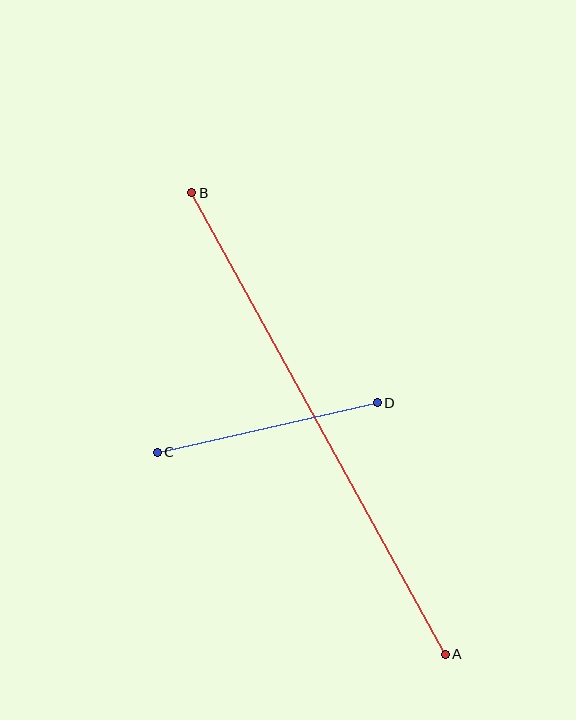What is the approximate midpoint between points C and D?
The midpoint is at approximately (267, 428) pixels.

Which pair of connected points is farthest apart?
Points A and B are farthest apart.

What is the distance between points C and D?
The distance is approximately 225 pixels.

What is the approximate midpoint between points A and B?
The midpoint is at approximately (319, 423) pixels.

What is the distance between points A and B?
The distance is approximately 527 pixels.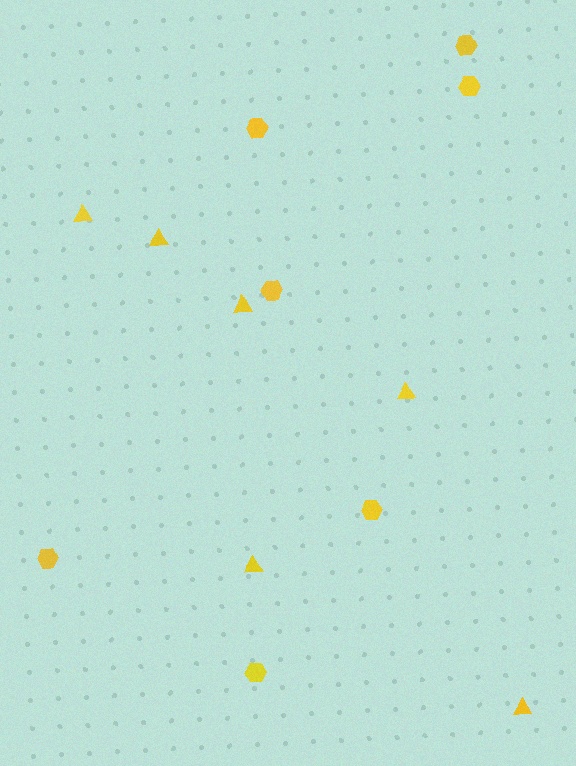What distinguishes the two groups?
There are 2 groups: one group of hexagons (7) and one group of triangles (6).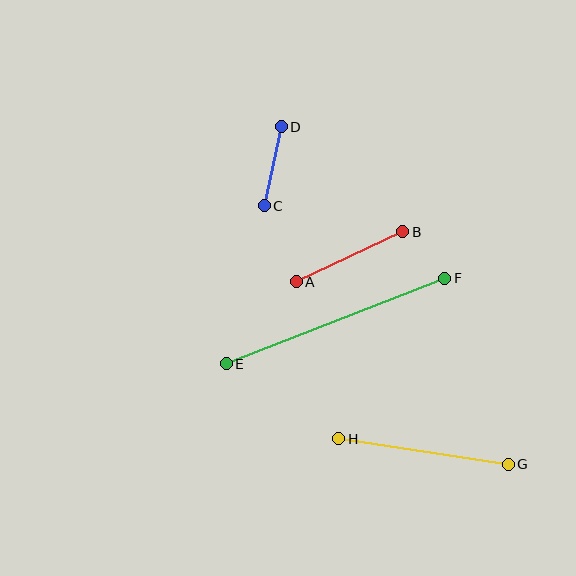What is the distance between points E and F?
The distance is approximately 235 pixels.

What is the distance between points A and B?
The distance is approximately 117 pixels.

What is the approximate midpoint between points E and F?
The midpoint is at approximately (336, 321) pixels.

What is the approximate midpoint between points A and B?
The midpoint is at approximately (349, 257) pixels.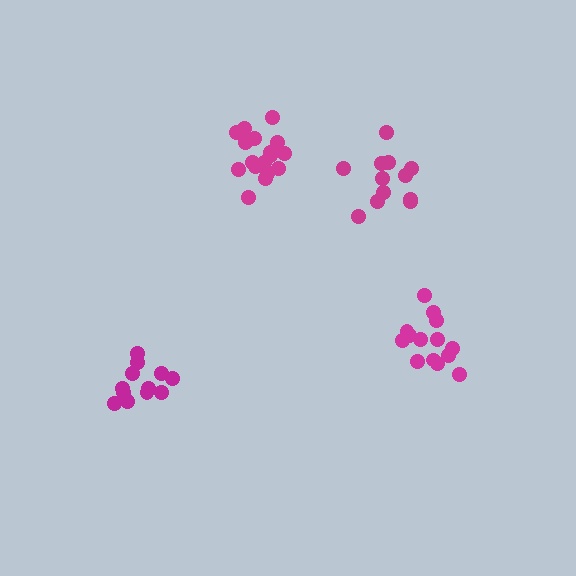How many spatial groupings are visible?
There are 4 spatial groupings.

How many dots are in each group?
Group 1: 17 dots, Group 2: 12 dots, Group 3: 14 dots, Group 4: 12 dots (55 total).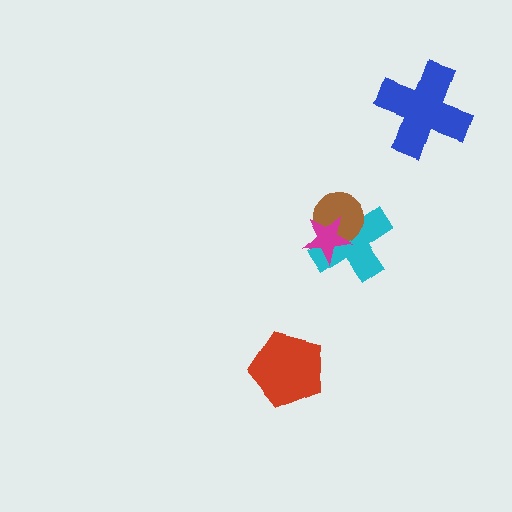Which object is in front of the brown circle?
The magenta star is in front of the brown circle.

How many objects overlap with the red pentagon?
0 objects overlap with the red pentagon.